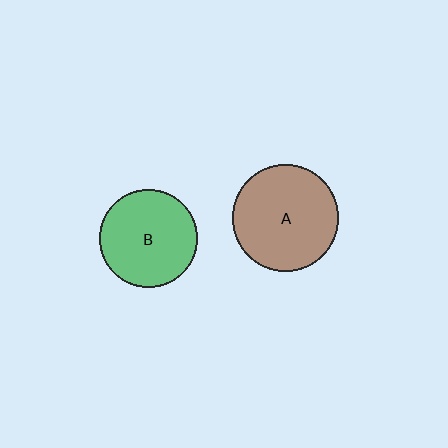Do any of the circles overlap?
No, none of the circles overlap.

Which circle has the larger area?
Circle A (brown).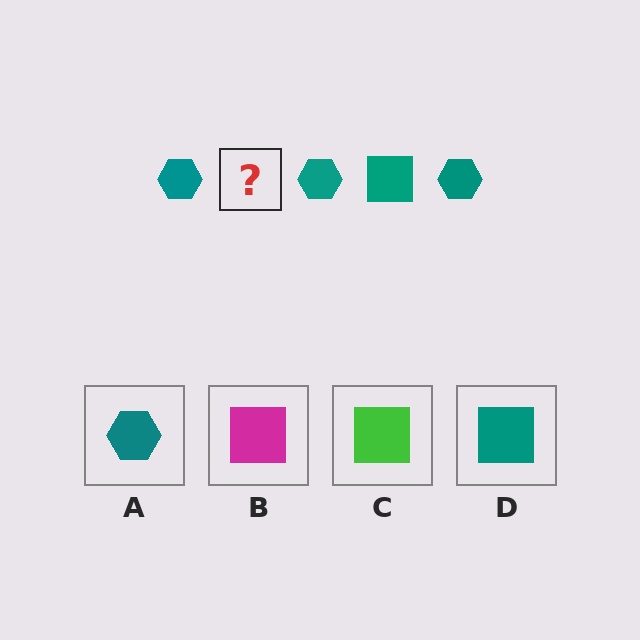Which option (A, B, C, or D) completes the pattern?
D.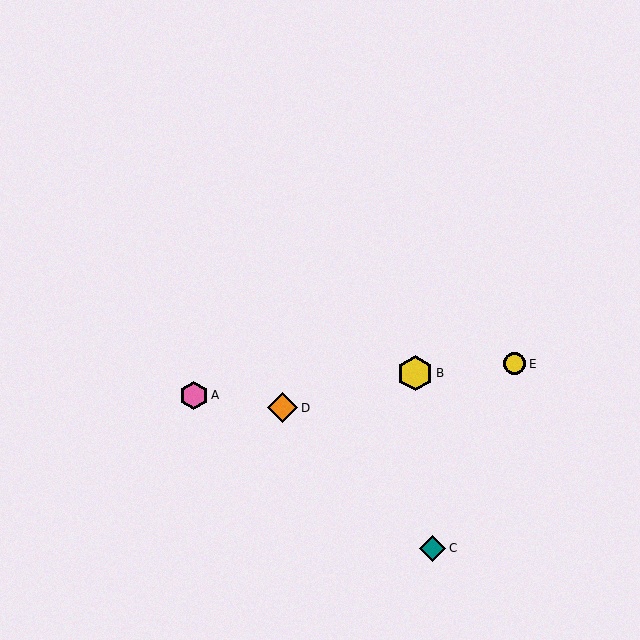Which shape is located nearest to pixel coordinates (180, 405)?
The pink hexagon (labeled A) at (194, 395) is nearest to that location.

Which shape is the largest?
The yellow hexagon (labeled B) is the largest.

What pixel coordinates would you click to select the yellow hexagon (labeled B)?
Click at (415, 373) to select the yellow hexagon B.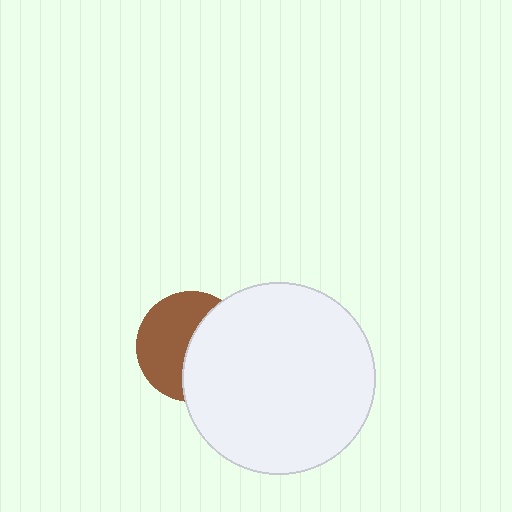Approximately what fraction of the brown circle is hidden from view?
Roughly 48% of the brown circle is hidden behind the white circle.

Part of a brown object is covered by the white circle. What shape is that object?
It is a circle.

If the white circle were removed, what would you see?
You would see the complete brown circle.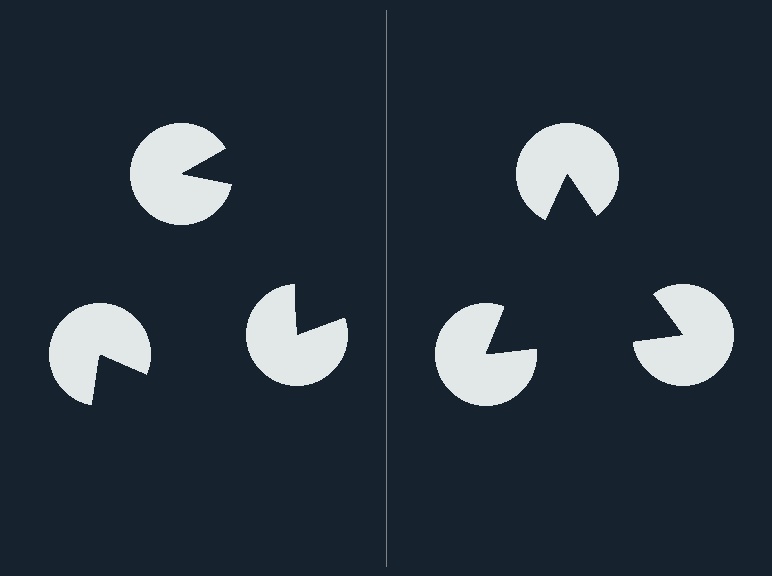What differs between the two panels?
The pac-man discs are positioned identically on both sides; only the wedge orientations differ. On the right they align to a triangle; on the left they are misaligned.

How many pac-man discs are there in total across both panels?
6 — 3 on each side.